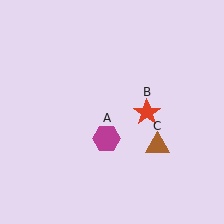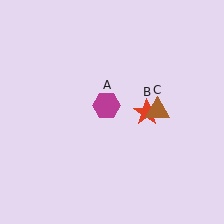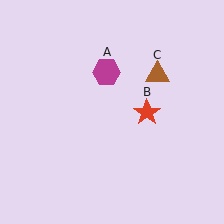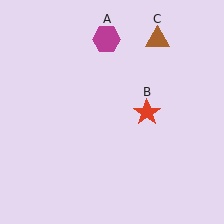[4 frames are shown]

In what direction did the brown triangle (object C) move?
The brown triangle (object C) moved up.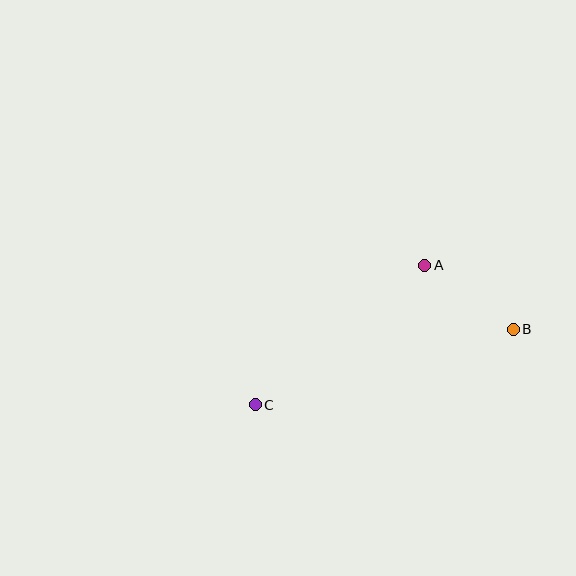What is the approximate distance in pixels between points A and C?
The distance between A and C is approximately 220 pixels.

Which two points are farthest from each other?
Points B and C are farthest from each other.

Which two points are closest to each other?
Points A and B are closest to each other.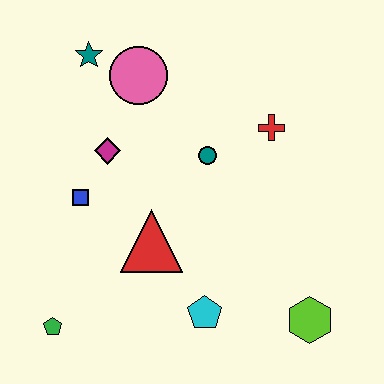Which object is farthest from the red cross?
The green pentagon is farthest from the red cross.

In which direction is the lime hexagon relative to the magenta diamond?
The lime hexagon is to the right of the magenta diamond.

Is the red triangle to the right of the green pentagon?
Yes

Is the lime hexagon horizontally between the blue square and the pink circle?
No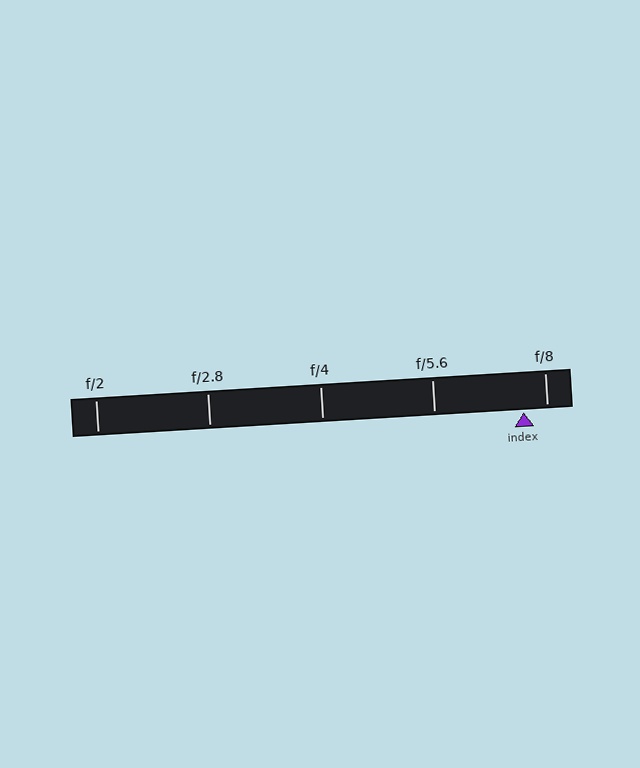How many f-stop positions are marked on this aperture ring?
There are 5 f-stop positions marked.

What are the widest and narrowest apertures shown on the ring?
The widest aperture shown is f/2 and the narrowest is f/8.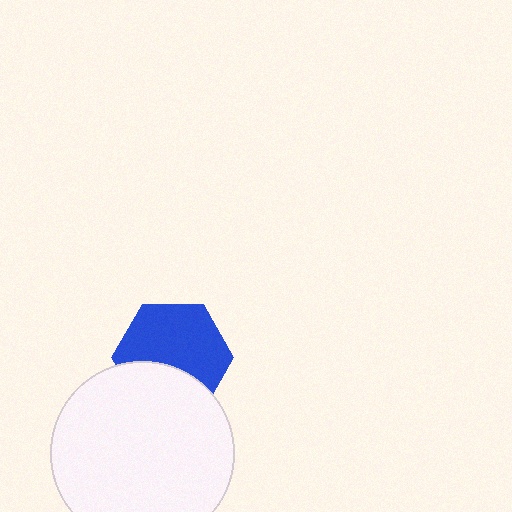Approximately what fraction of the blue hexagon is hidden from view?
Roughly 35% of the blue hexagon is hidden behind the white circle.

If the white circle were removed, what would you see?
You would see the complete blue hexagon.